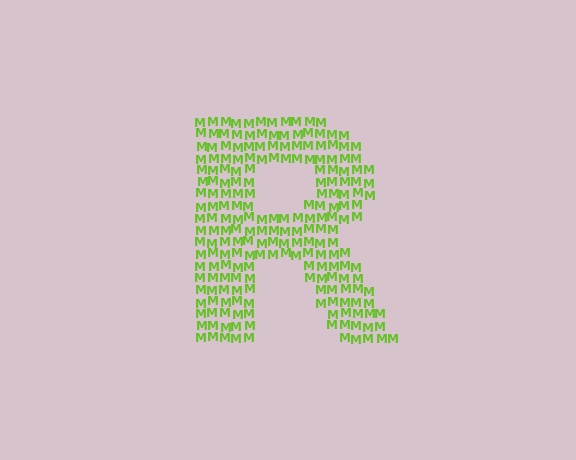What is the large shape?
The large shape is the letter R.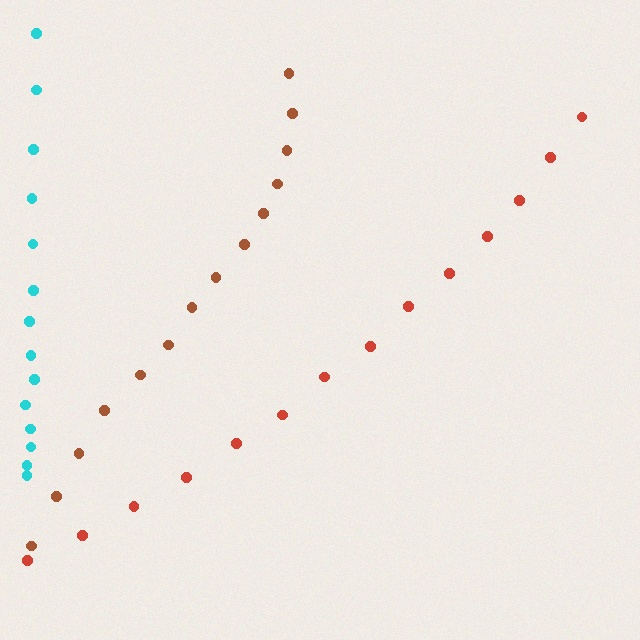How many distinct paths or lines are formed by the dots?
There are 3 distinct paths.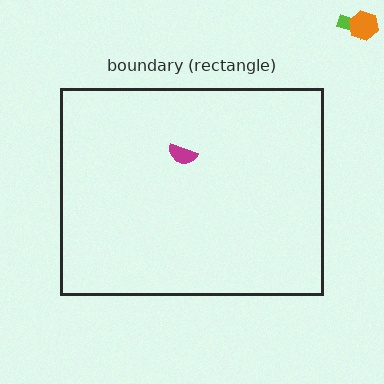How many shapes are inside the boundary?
1 inside, 2 outside.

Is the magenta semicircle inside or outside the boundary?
Inside.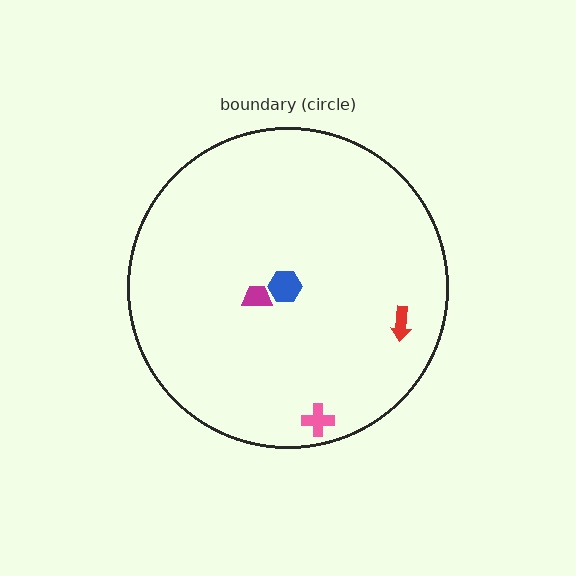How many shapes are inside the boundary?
4 inside, 0 outside.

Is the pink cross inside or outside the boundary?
Inside.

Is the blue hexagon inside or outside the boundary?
Inside.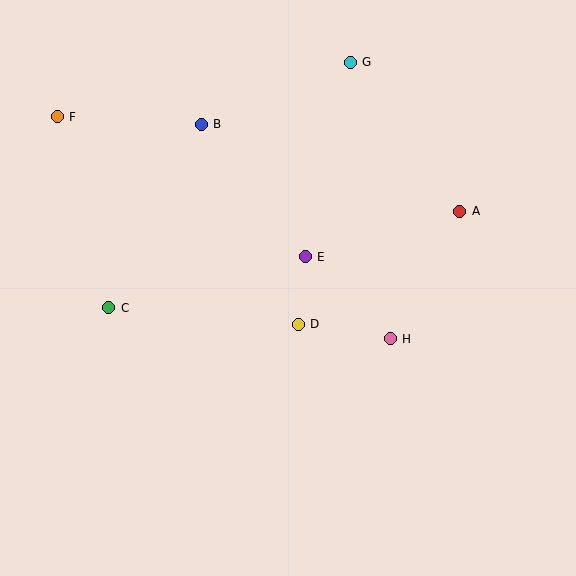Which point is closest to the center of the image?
Point E at (305, 257) is closest to the center.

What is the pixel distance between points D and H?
The distance between D and H is 93 pixels.